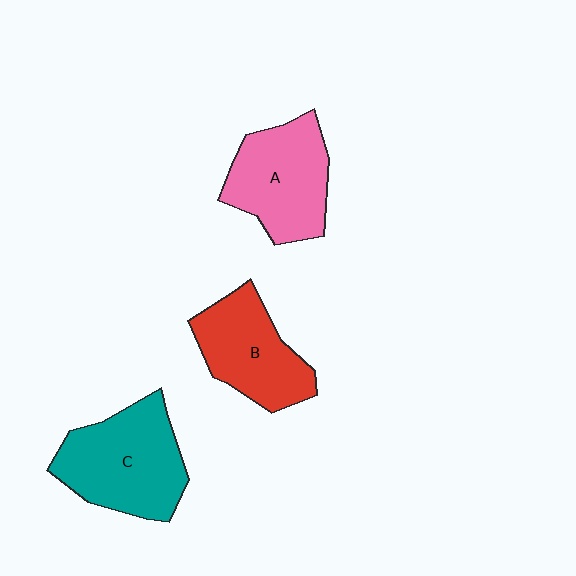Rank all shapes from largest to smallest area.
From largest to smallest: C (teal), A (pink), B (red).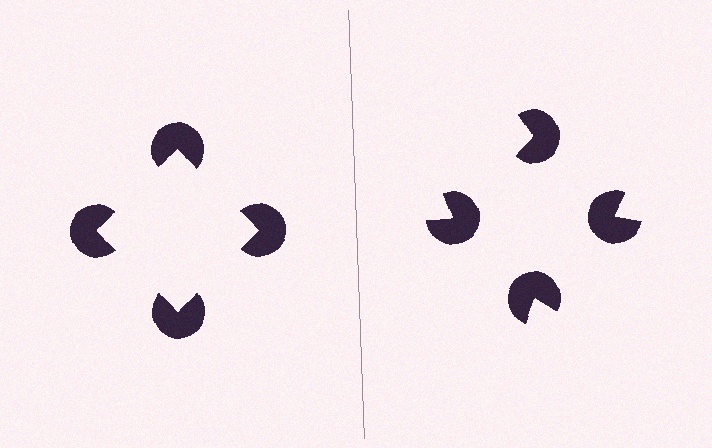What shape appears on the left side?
An illusory square.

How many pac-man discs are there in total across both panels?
8 — 4 on each side.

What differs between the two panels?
The pac-man discs are positioned identically on both sides; only the wedge orientations differ. On the left they align to a square; on the right they are misaligned.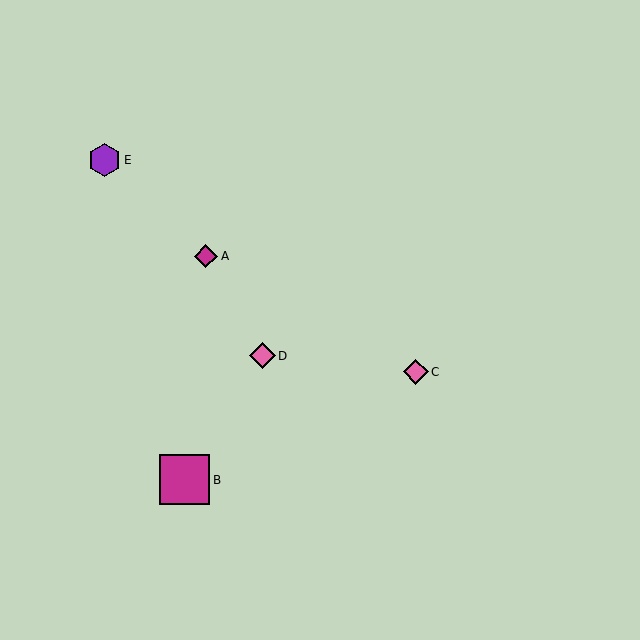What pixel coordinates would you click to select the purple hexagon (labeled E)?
Click at (104, 160) to select the purple hexagon E.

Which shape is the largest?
The magenta square (labeled B) is the largest.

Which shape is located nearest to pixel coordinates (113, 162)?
The purple hexagon (labeled E) at (104, 160) is nearest to that location.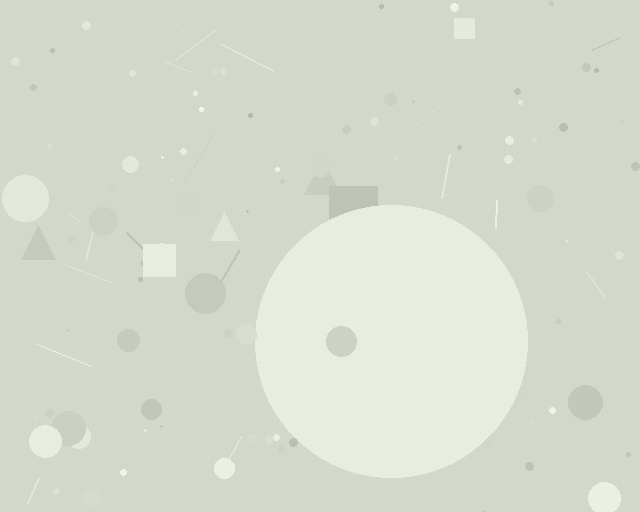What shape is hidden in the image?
A circle is hidden in the image.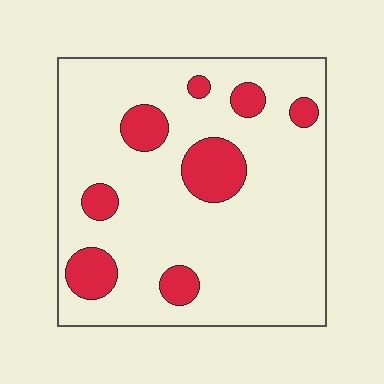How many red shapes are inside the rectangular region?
8.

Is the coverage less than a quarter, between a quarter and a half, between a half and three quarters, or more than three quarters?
Less than a quarter.